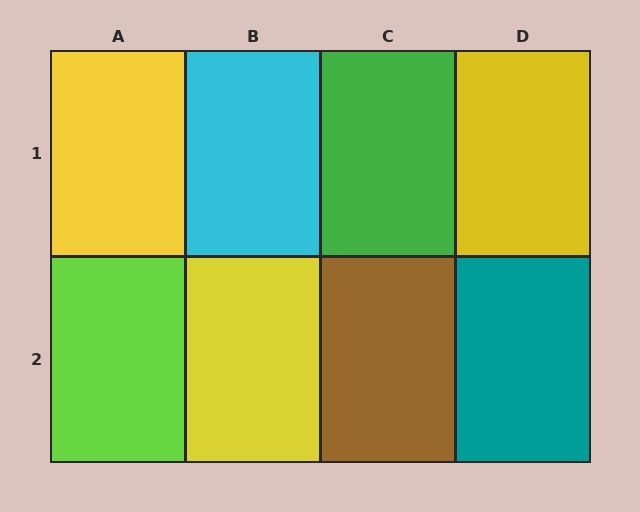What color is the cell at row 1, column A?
Yellow.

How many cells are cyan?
1 cell is cyan.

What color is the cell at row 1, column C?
Green.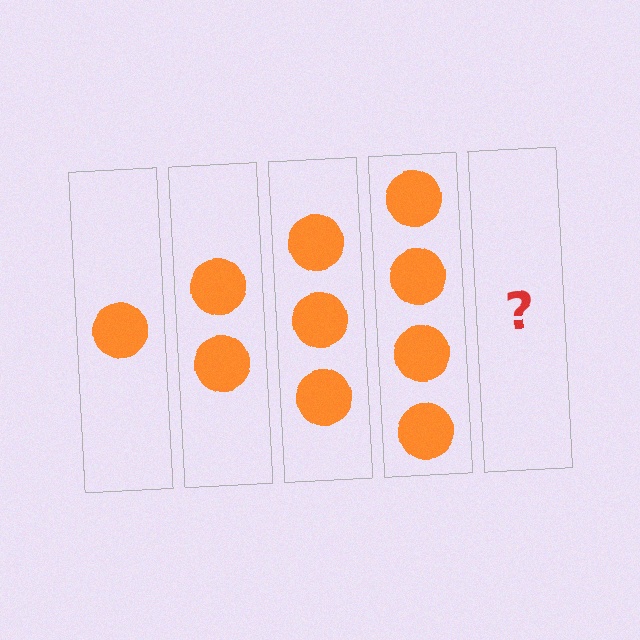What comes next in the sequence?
The next element should be 5 circles.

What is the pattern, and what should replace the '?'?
The pattern is that each step adds one more circle. The '?' should be 5 circles.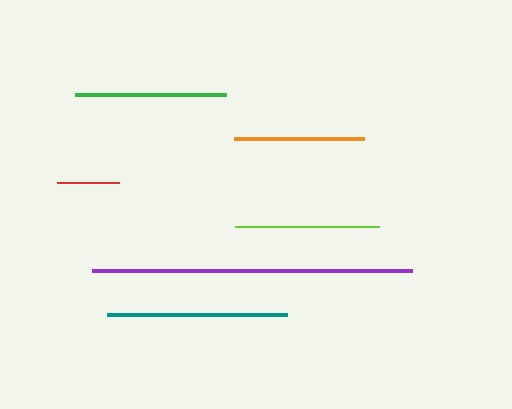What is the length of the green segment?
The green segment is approximately 151 pixels long.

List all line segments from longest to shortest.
From longest to shortest: purple, teal, green, lime, orange, red.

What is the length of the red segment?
The red segment is approximately 61 pixels long.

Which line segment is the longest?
The purple line is the longest at approximately 320 pixels.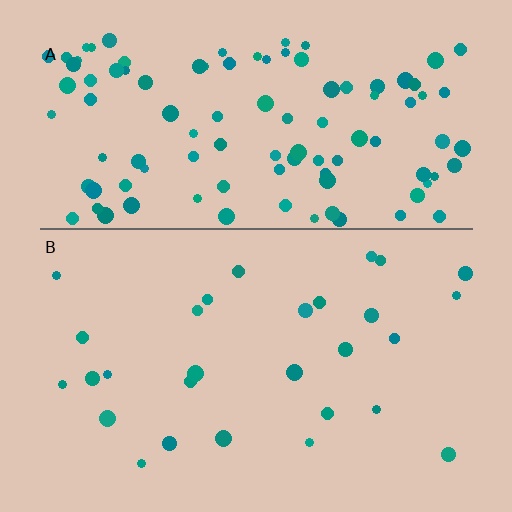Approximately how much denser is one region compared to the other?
Approximately 3.7× — region A over region B.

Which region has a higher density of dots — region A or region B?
A (the top).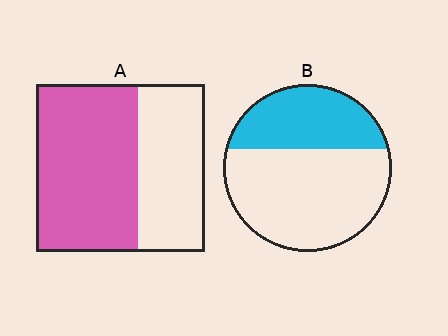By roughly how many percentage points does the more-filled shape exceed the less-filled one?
By roughly 25 percentage points (A over B).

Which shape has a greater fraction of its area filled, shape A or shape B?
Shape A.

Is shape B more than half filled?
No.